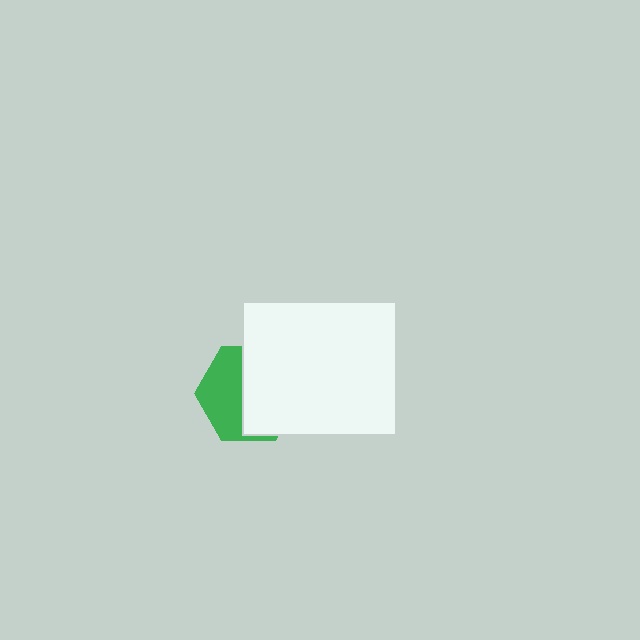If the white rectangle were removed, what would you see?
You would see the complete green hexagon.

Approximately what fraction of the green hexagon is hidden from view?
Roughly 56% of the green hexagon is hidden behind the white rectangle.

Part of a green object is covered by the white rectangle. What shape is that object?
It is a hexagon.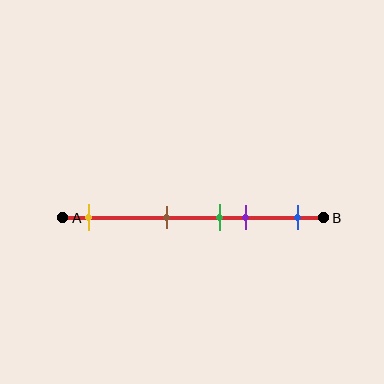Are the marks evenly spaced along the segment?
No, the marks are not evenly spaced.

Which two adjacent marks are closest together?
The green and purple marks are the closest adjacent pair.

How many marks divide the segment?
There are 5 marks dividing the segment.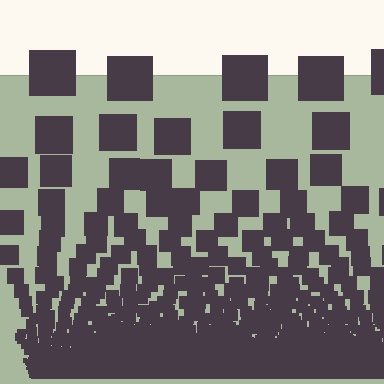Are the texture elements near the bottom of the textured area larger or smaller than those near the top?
Smaller. The gradient is inverted — elements near the bottom are smaller and denser.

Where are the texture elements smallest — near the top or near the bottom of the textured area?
Near the bottom.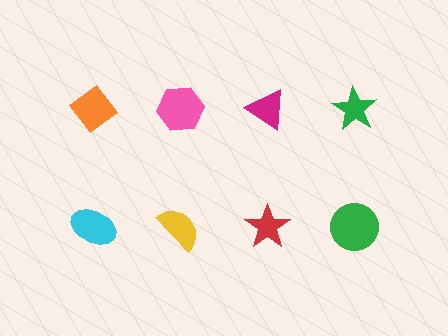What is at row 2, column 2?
A yellow semicircle.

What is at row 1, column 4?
A green star.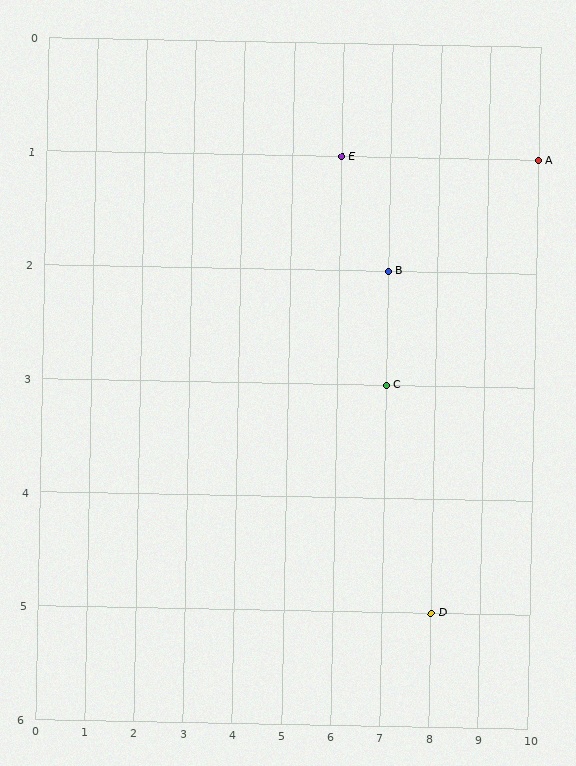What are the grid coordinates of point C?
Point C is at grid coordinates (7, 3).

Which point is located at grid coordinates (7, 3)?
Point C is at (7, 3).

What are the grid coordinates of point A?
Point A is at grid coordinates (10, 1).